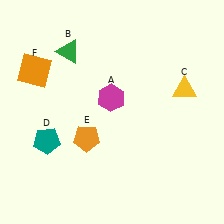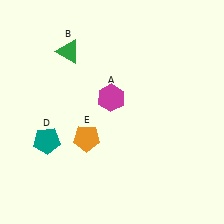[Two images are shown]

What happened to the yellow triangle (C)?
The yellow triangle (C) was removed in Image 2. It was in the top-right area of Image 1.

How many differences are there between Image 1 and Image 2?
There are 2 differences between the two images.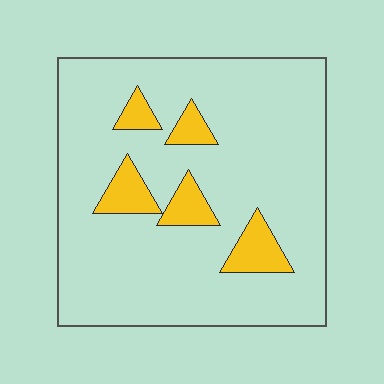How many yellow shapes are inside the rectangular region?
5.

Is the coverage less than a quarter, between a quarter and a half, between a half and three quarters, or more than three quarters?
Less than a quarter.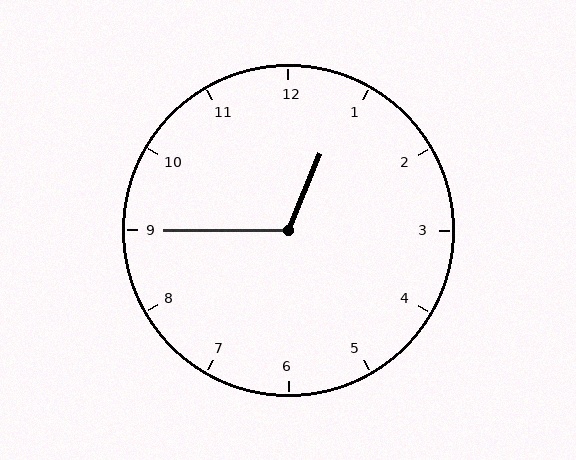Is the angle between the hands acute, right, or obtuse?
It is obtuse.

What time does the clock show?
12:45.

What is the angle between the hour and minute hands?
Approximately 112 degrees.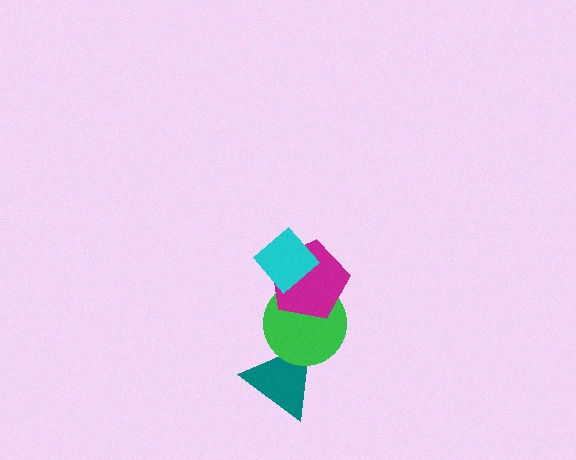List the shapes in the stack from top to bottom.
From top to bottom: the cyan diamond, the magenta pentagon, the green circle, the teal triangle.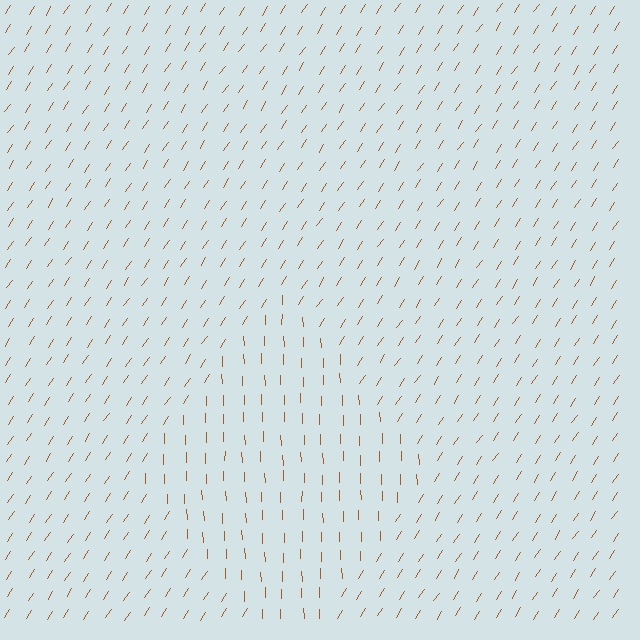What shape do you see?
I see a diamond.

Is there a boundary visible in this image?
Yes, there is a texture boundary formed by a change in line orientation.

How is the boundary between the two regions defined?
The boundary is defined purely by a change in line orientation (approximately 35 degrees difference). All lines are the same color and thickness.